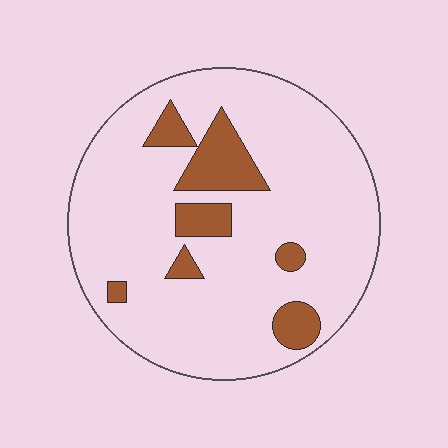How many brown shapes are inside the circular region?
7.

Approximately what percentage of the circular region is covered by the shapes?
Approximately 15%.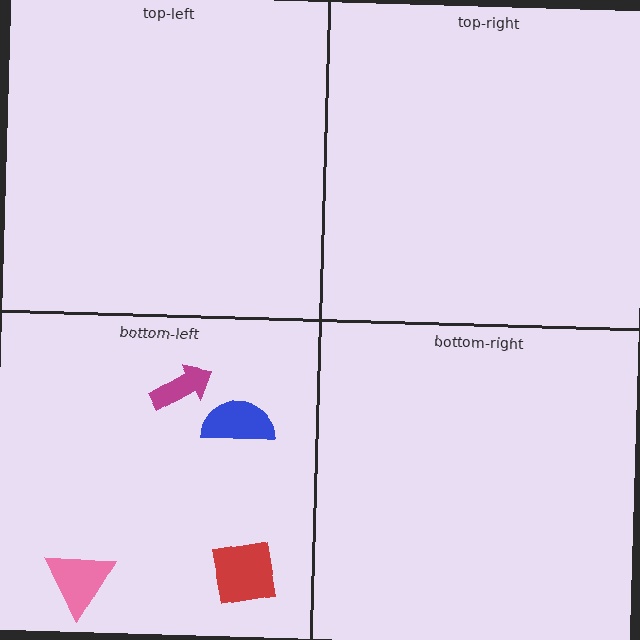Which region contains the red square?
The bottom-left region.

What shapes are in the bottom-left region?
The blue semicircle, the magenta arrow, the pink triangle, the red square.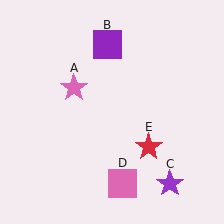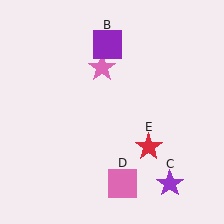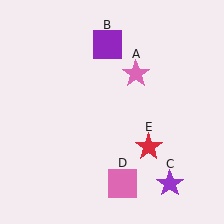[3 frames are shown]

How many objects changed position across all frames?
1 object changed position: pink star (object A).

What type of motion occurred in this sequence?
The pink star (object A) rotated clockwise around the center of the scene.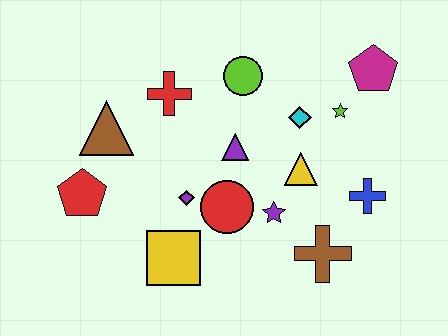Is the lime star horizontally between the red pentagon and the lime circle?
No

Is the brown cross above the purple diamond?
No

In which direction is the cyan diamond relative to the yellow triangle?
The cyan diamond is above the yellow triangle.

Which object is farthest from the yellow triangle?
The red pentagon is farthest from the yellow triangle.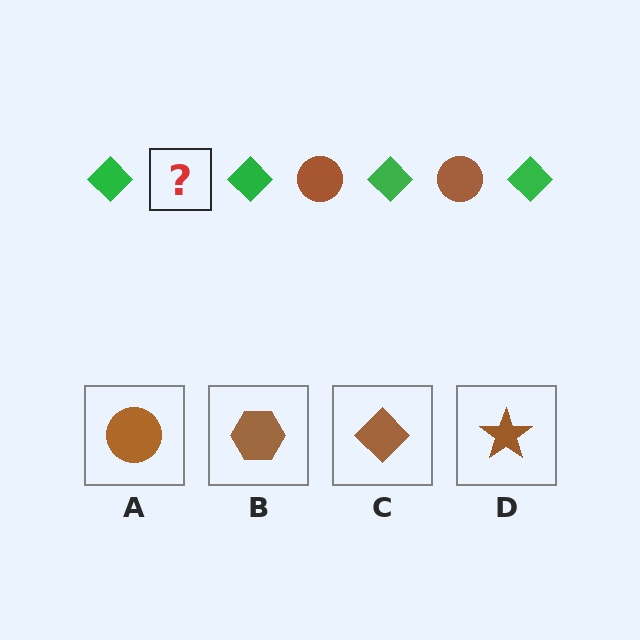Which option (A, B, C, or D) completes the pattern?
A.